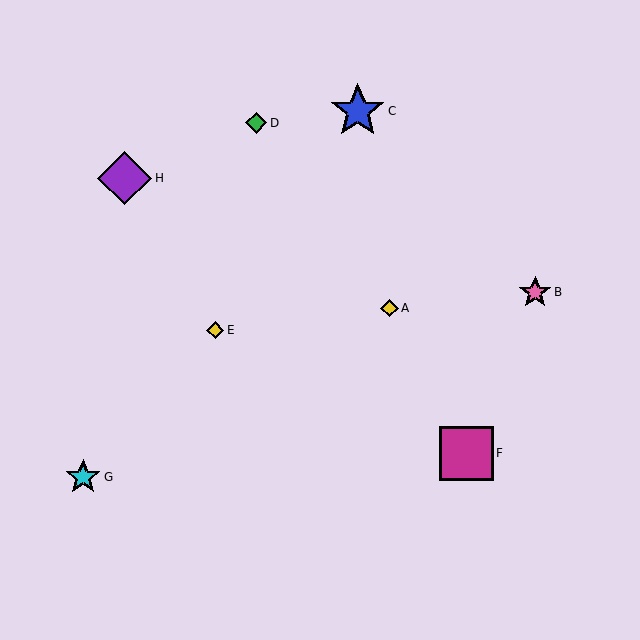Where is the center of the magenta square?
The center of the magenta square is at (466, 453).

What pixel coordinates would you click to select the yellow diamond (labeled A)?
Click at (390, 308) to select the yellow diamond A.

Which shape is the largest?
The blue star (labeled C) is the largest.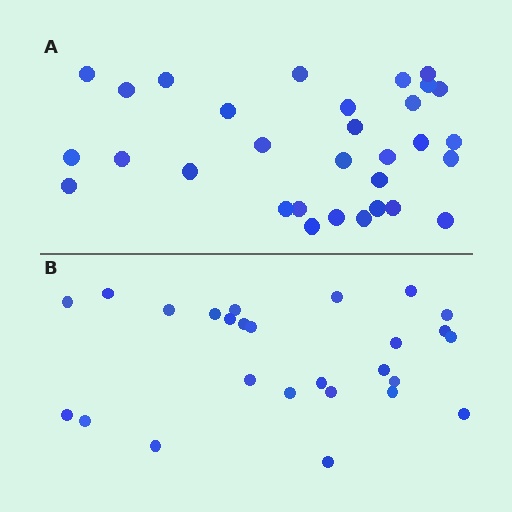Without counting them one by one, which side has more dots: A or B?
Region A (the top region) has more dots.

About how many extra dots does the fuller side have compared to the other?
Region A has about 5 more dots than region B.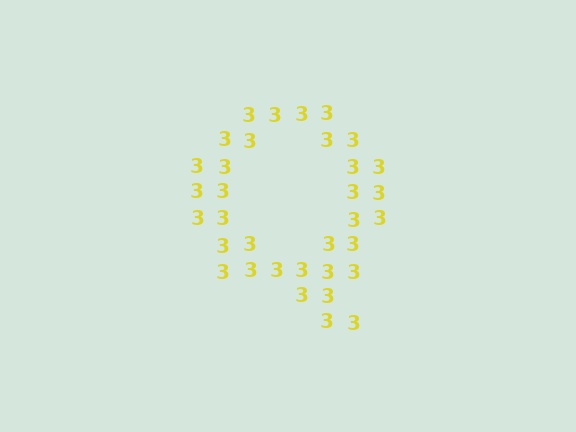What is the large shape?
The large shape is the letter Q.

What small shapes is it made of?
It is made of small digit 3's.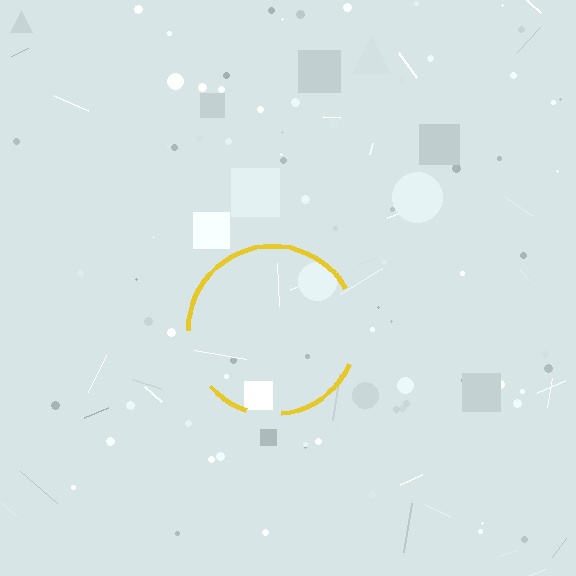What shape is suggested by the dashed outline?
The dashed outline suggests a circle.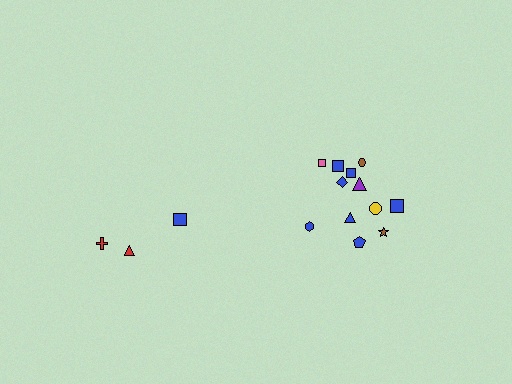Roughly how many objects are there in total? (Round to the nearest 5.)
Roughly 15 objects in total.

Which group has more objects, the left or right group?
The right group.